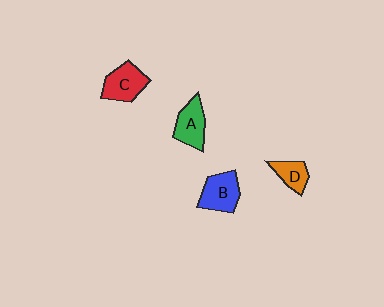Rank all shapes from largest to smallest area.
From largest to smallest: B (blue), C (red), A (green), D (orange).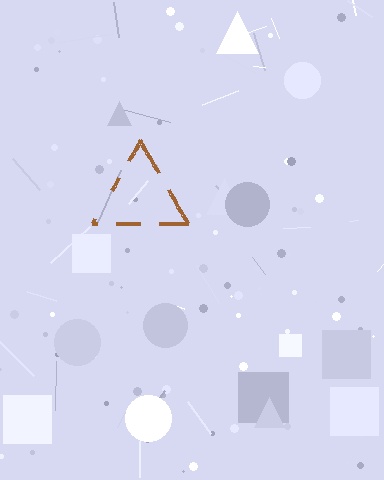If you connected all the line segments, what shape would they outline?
They would outline a triangle.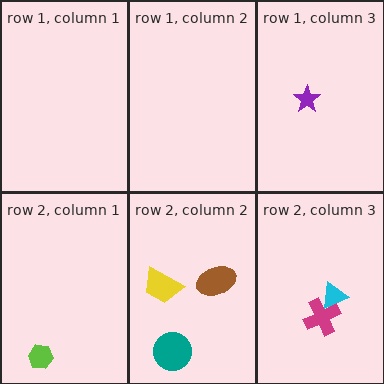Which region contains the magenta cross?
The row 2, column 3 region.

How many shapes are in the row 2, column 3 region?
2.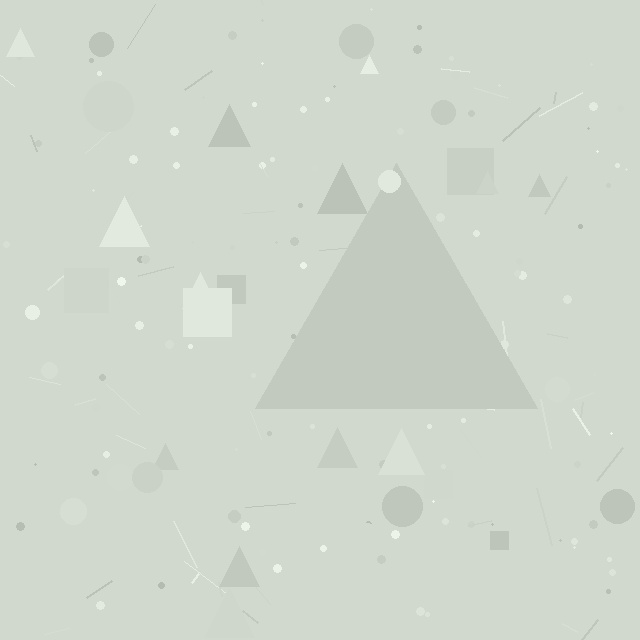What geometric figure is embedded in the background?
A triangle is embedded in the background.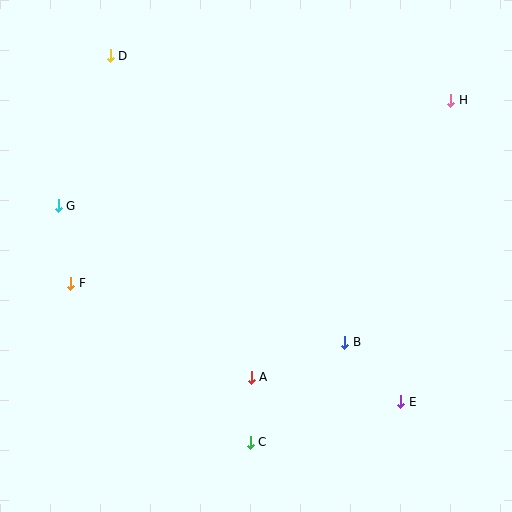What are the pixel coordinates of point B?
Point B is at (345, 342).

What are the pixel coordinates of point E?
Point E is at (401, 402).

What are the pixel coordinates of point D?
Point D is at (110, 56).